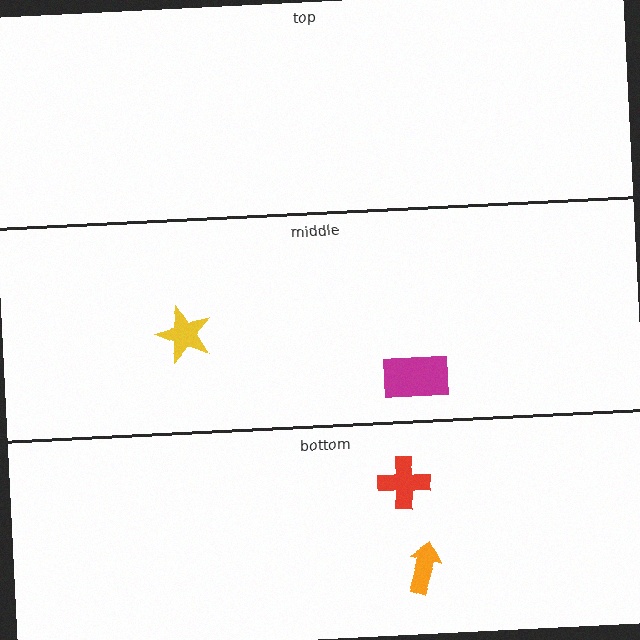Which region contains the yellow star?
The middle region.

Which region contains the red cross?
The bottom region.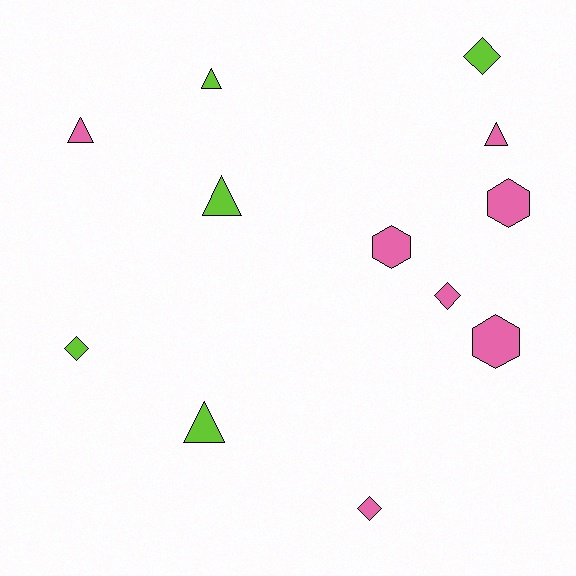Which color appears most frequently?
Pink, with 7 objects.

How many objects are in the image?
There are 12 objects.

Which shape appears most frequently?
Triangle, with 5 objects.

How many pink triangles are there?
There are 2 pink triangles.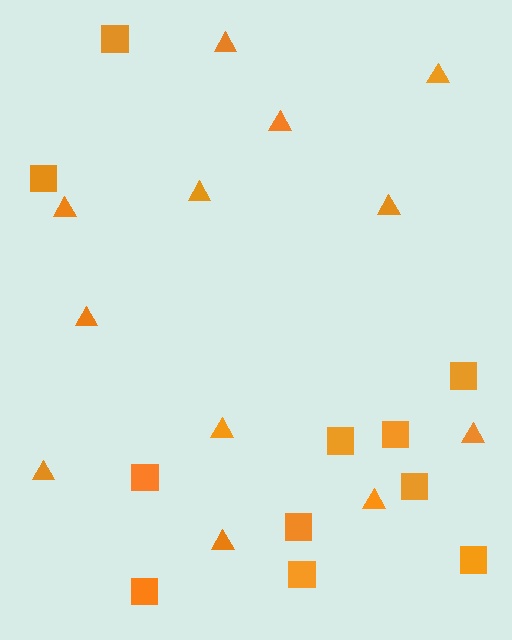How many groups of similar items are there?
There are 2 groups: one group of triangles (12) and one group of squares (11).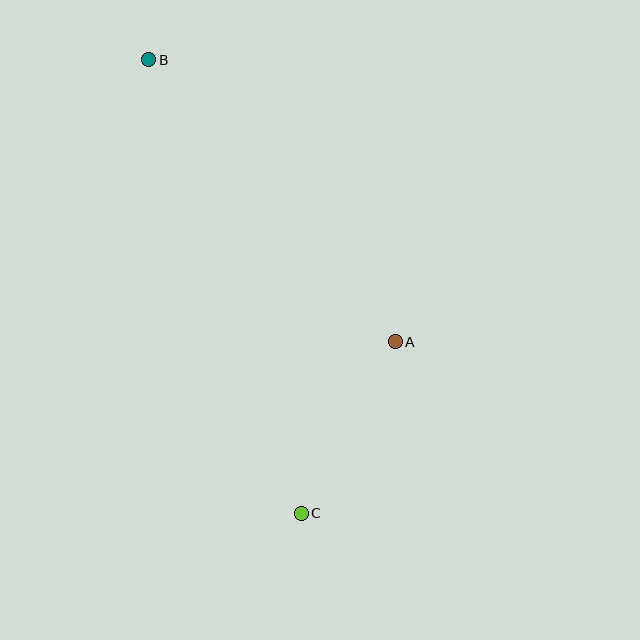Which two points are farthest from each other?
Points B and C are farthest from each other.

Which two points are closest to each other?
Points A and C are closest to each other.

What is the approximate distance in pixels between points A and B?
The distance between A and B is approximately 374 pixels.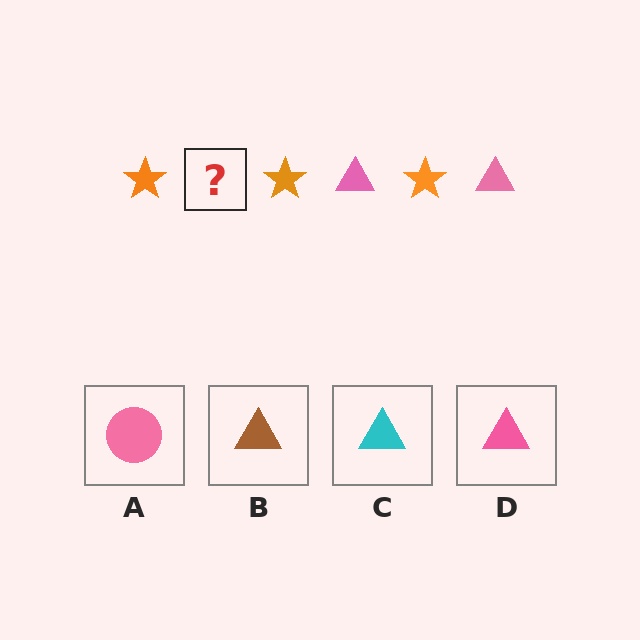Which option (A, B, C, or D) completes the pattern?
D.